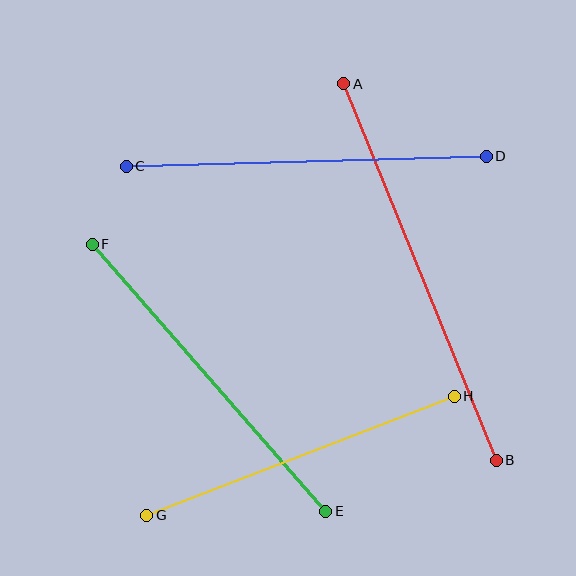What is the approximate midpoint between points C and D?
The midpoint is at approximately (306, 161) pixels.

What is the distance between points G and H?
The distance is approximately 330 pixels.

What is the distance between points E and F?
The distance is approximately 355 pixels.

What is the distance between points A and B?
The distance is approximately 406 pixels.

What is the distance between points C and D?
The distance is approximately 360 pixels.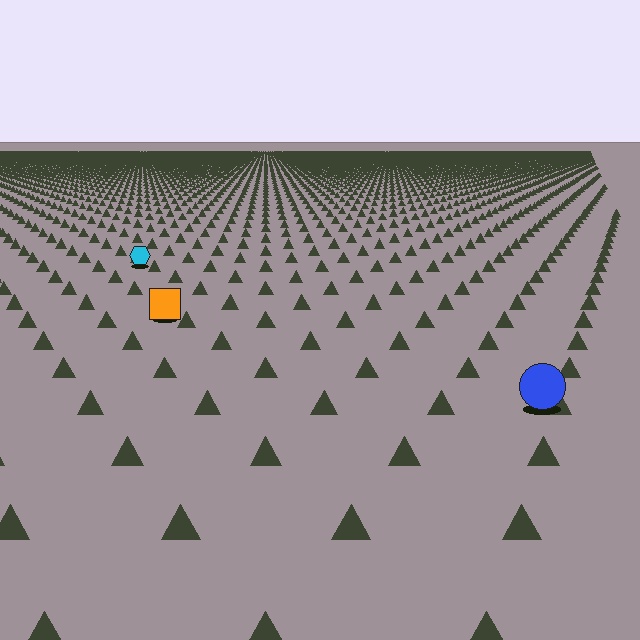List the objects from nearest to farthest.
From nearest to farthest: the blue circle, the orange square, the cyan hexagon.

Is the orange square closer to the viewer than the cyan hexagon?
Yes. The orange square is closer — you can tell from the texture gradient: the ground texture is coarser near it.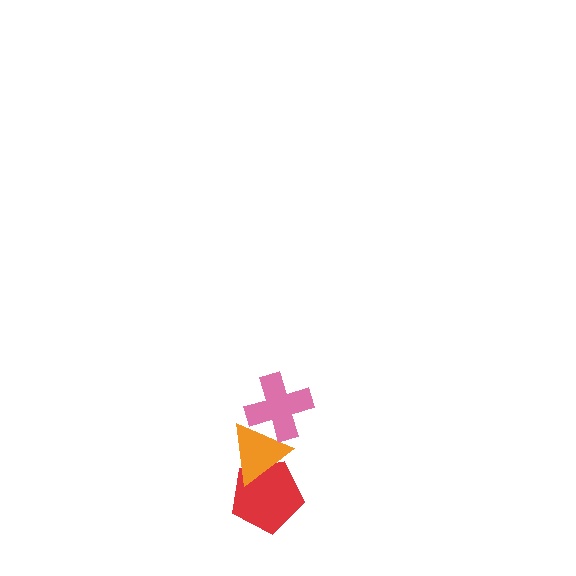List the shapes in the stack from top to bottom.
From top to bottom: the pink cross, the orange triangle, the red pentagon.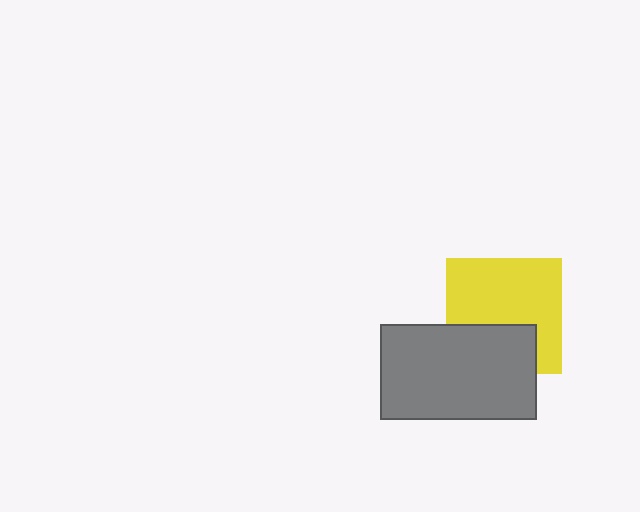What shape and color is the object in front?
The object in front is a gray rectangle.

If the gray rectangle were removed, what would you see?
You would see the complete yellow square.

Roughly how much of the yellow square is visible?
Most of it is visible (roughly 66%).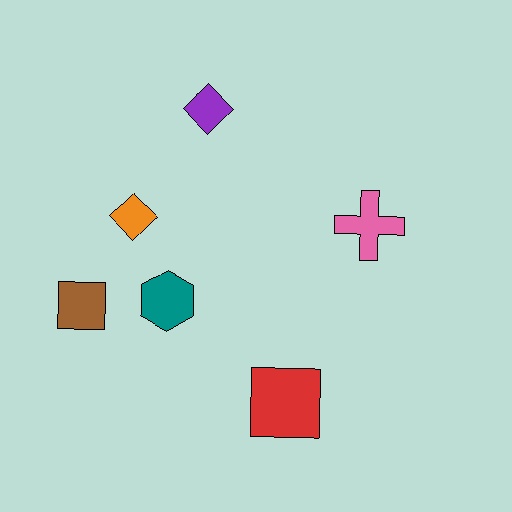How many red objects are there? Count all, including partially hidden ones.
There is 1 red object.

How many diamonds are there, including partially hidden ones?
There are 2 diamonds.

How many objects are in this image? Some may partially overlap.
There are 6 objects.